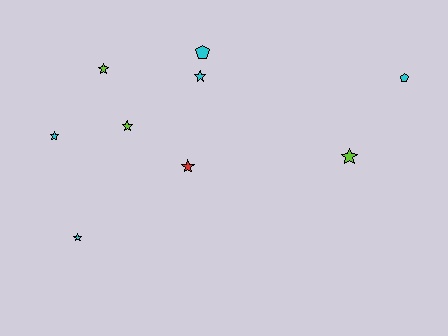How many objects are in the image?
There are 9 objects.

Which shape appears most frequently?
Star, with 7 objects.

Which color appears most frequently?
Cyan, with 5 objects.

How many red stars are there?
There is 1 red star.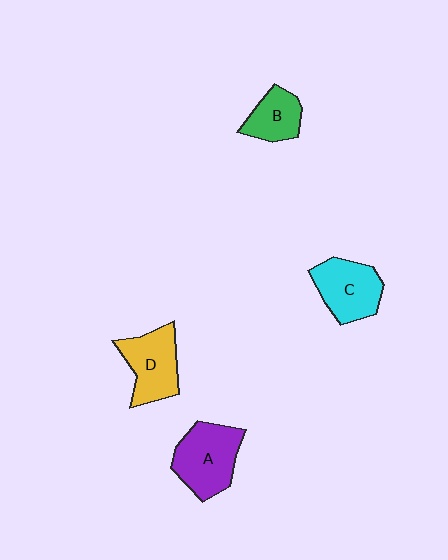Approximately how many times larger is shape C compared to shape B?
Approximately 1.4 times.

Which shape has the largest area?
Shape A (purple).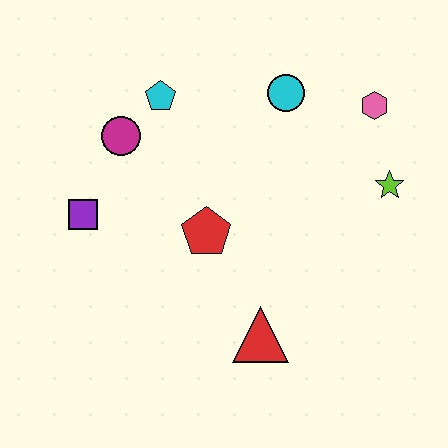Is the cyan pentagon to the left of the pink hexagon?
Yes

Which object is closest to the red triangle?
The red pentagon is closest to the red triangle.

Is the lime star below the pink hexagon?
Yes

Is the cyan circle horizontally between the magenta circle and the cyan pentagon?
No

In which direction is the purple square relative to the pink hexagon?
The purple square is to the left of the pink hexagon.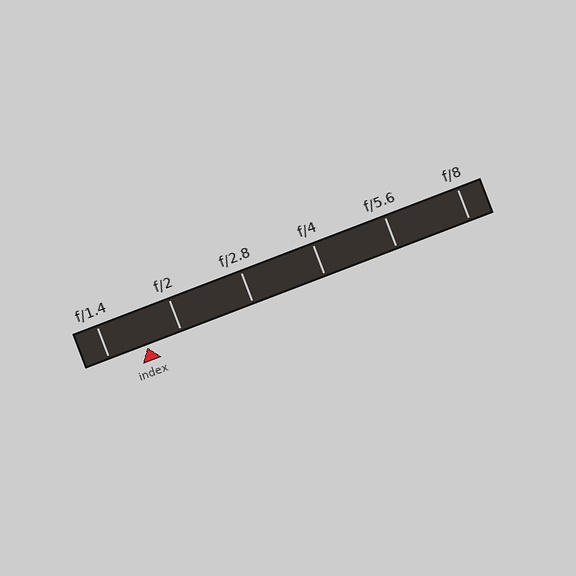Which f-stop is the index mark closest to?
The index mark is closest to f/2.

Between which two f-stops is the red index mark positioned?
The index mark is between f/1.4 and f/2.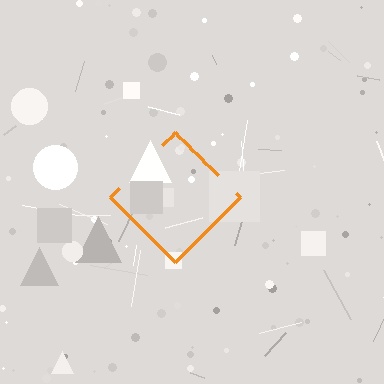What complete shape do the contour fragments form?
The contour fragments form a diamond.